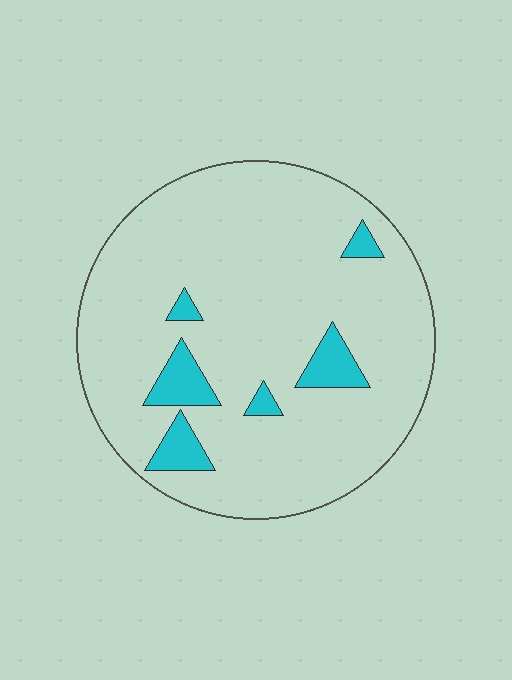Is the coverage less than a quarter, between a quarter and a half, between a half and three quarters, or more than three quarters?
Less than a quarter.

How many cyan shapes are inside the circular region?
6.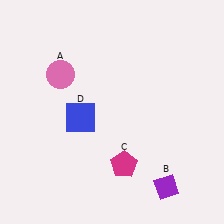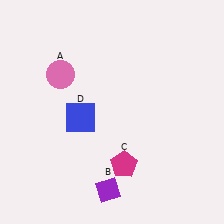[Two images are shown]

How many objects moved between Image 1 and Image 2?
1 object moved between the two images.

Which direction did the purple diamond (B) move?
The purple diamond (B) moved left.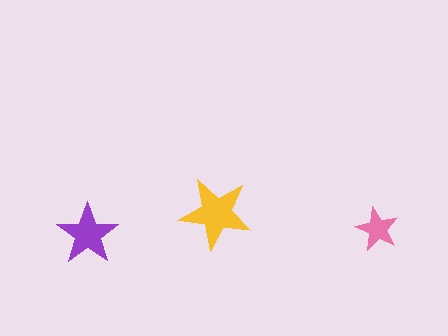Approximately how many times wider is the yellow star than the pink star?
About 1.5 times wider.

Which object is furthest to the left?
The purple star is leftmost.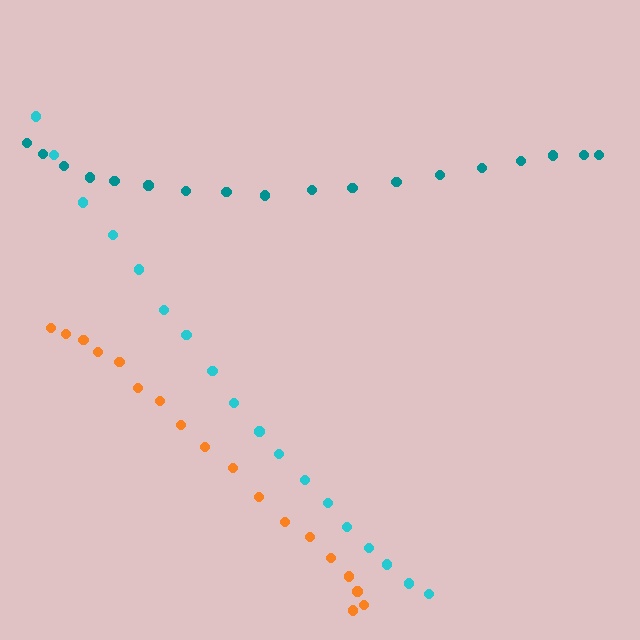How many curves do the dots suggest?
There are 3 distinct paths.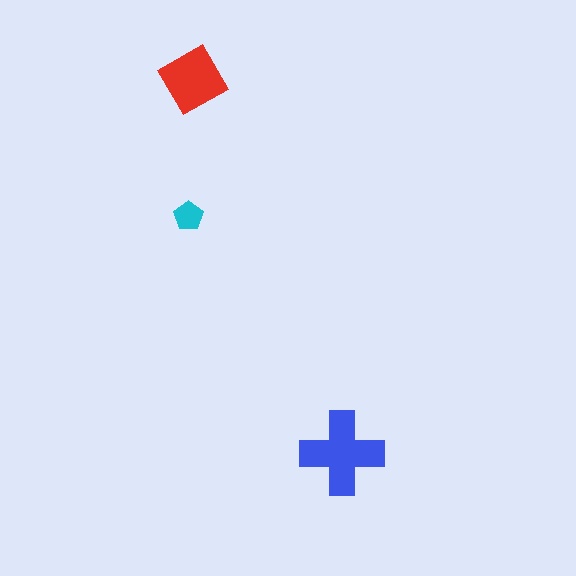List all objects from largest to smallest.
The blue cross, the red diamond, the cyan pentagon.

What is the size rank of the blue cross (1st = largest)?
1st.